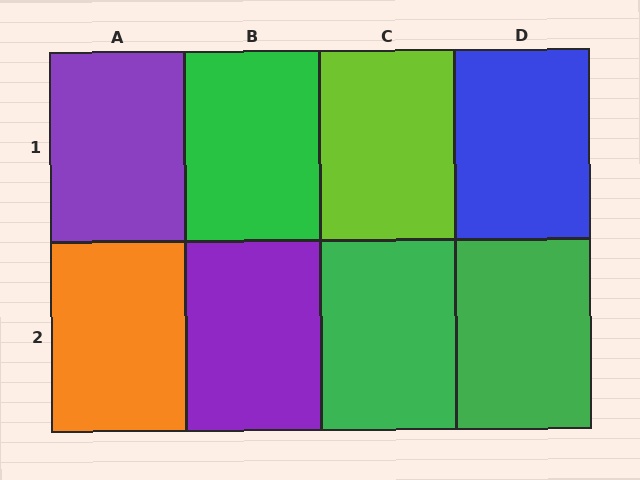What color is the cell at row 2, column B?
Purple.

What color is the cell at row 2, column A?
Orange.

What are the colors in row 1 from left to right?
Purple, green, lime, blue.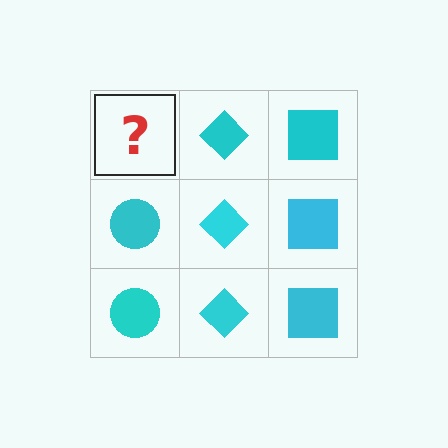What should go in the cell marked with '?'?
The missing cell should contain a cyan circle.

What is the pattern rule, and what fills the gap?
The rule is that each column has a consistent shape. The gap should be filled with a cyan circle.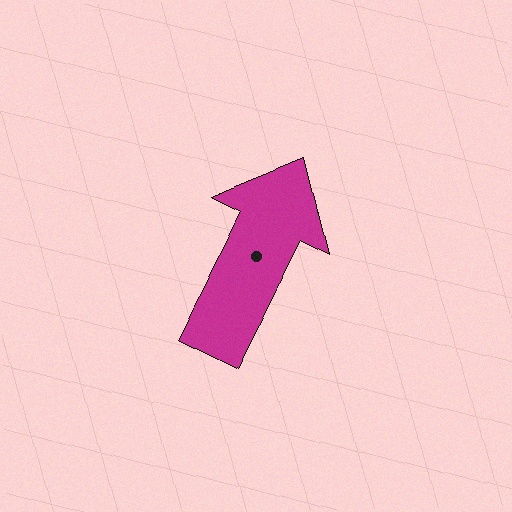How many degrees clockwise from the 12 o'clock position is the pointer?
Approximately 27 degrees.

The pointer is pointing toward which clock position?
Roughly 1 o'clock.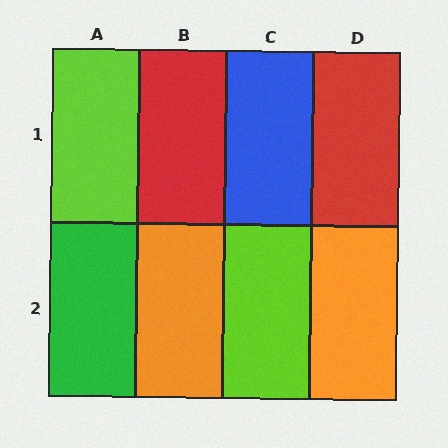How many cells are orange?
2 cells are orange.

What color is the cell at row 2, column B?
Orange.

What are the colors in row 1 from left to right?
Lime, red, blue, red.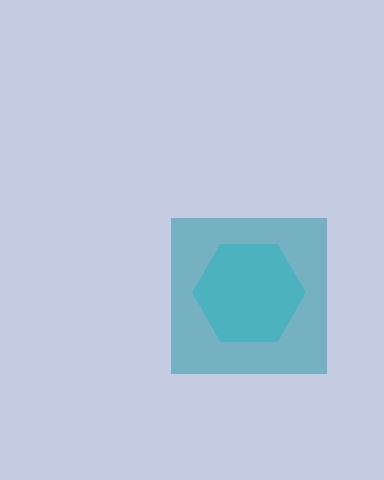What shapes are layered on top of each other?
The layered shapes are: a cyan hexagon, a teal square.